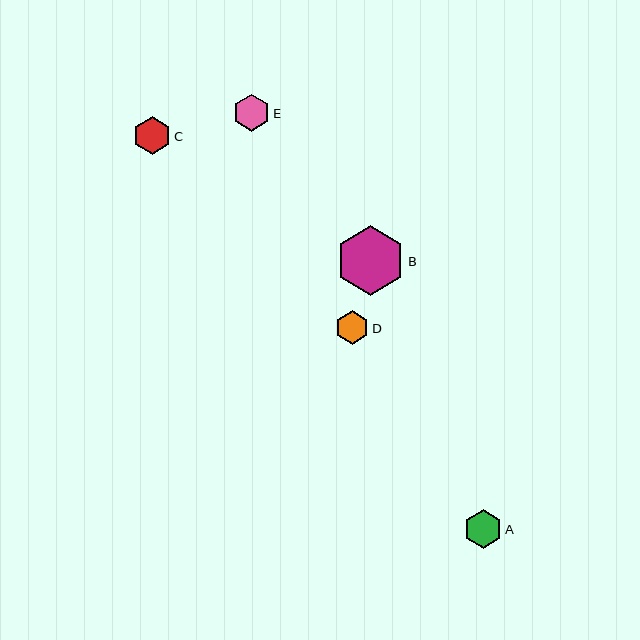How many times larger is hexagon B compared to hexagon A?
Hexagon B is approximately 1.8 times the size of hexagon A.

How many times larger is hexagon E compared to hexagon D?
Hexagon E is approximately 1.1 times the size of hexagon D.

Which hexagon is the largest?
Hexagon B is the largest with a size of approximately 69 pixels.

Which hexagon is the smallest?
Hexagon D is the smallest with a size of approximately 33 pixels.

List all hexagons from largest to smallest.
From largest to smallest: B, A, C, E, D.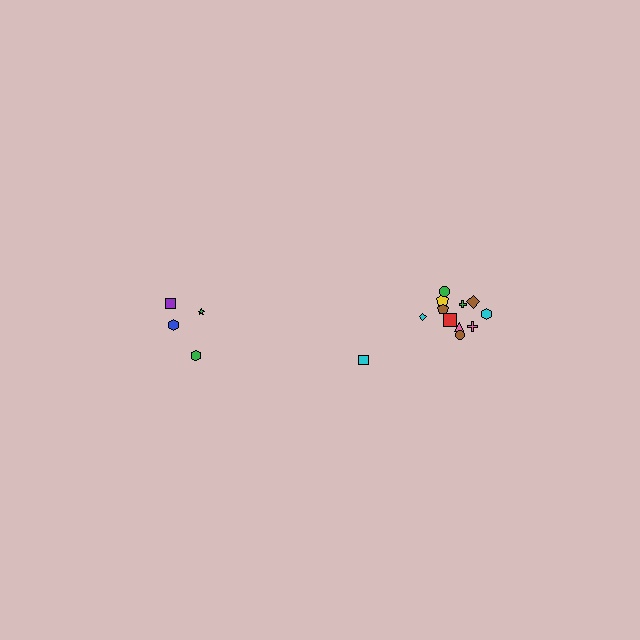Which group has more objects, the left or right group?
The right group.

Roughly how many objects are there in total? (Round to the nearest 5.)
Roughly 15 objects in total.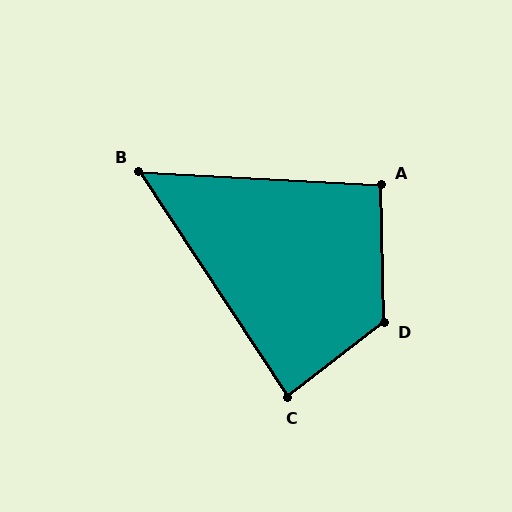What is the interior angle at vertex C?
Approximately 86 degrees (approximately right).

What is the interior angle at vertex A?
Approximately 94 degrees (approximately right).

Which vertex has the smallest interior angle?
B, at approximately 54 degrees.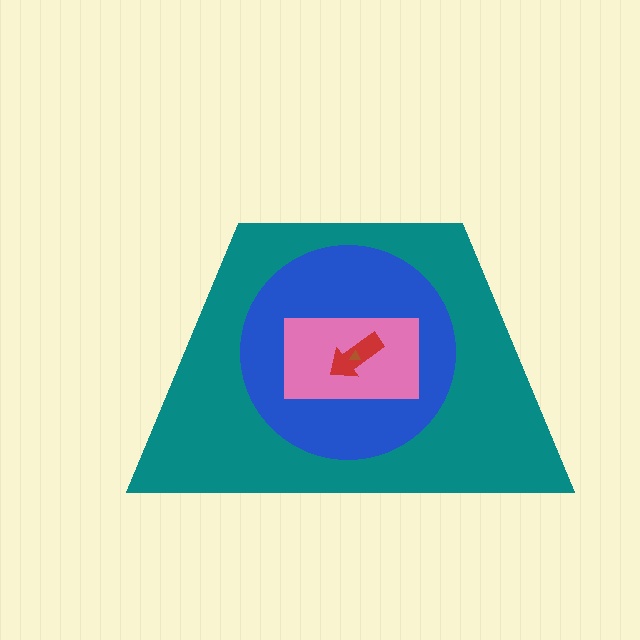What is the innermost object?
The brown triangle.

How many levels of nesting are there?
5.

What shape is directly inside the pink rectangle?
The red arrow.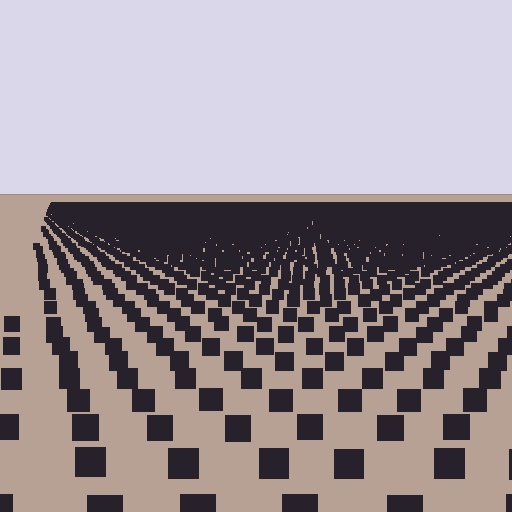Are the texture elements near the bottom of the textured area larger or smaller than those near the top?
Larger. Near the bottom, elements are closer to the viewer and appear at a bigger on-screen size.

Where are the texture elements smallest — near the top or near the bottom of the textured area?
Near the top.